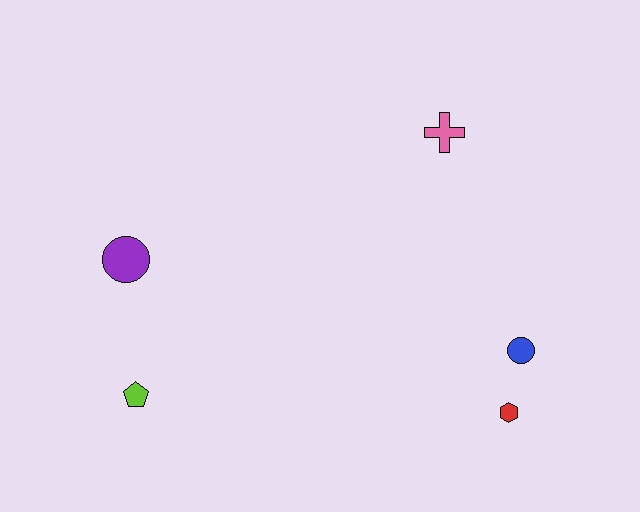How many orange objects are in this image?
There are no orange objects.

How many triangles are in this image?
There are no triangles.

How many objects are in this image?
There are 5 objects.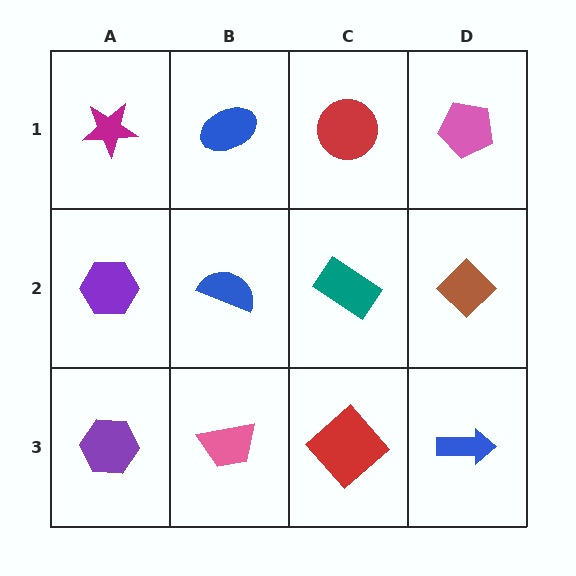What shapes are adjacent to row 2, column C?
A red circle (row 1, column C), a red diamond (row 3, column C), a blue semicircle (row 2, column B), a brown diamond (row 2, column D).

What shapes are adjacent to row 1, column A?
A purple hexagon (row 2, column A), a blue ellipse (row 1, column B).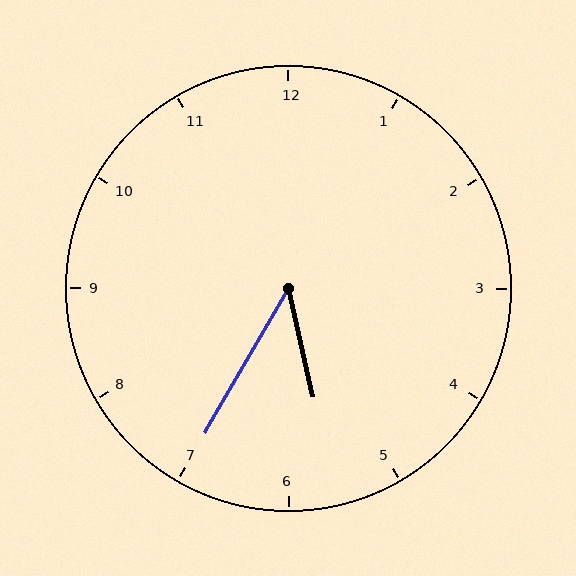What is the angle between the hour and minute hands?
Approximately 42 degrees.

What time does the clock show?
5:35.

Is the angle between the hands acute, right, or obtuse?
It is acute.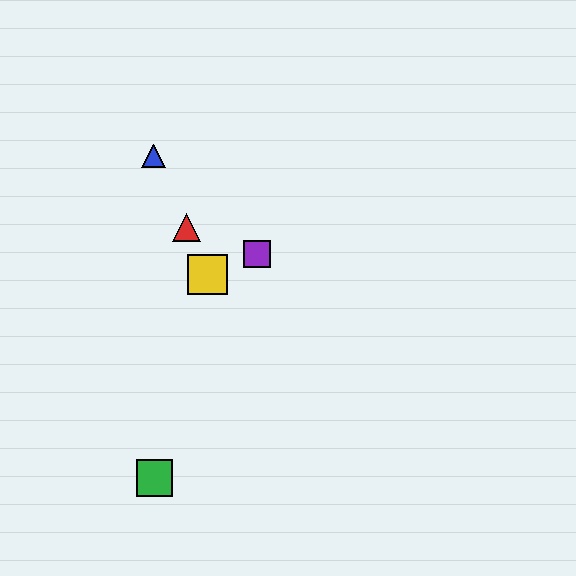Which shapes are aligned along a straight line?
The red triangle, the blue triangle, the yellow square are aligned along a straight line.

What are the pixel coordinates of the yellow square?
The yellow square is at (207, 275).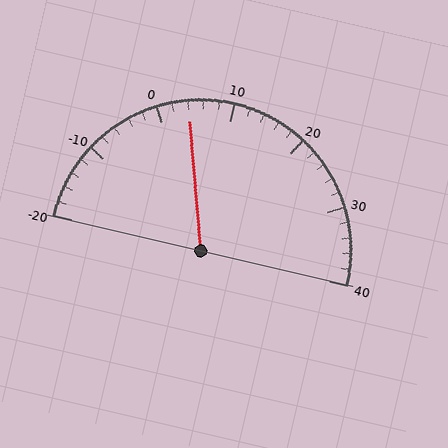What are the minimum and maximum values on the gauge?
The gauge ranges from -20 to 40.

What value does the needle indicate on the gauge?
The needle indicates approximately 4.